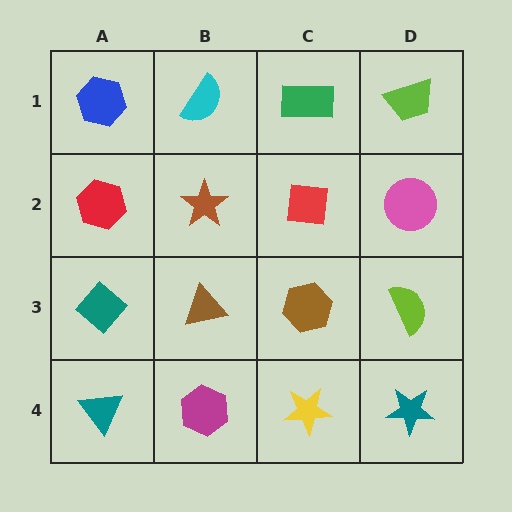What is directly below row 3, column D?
A teal star.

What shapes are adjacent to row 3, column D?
A pink circle (row 2, column D), a teal star (row 4, column D), a brown hexagon (row 3, column C).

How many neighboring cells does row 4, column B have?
3.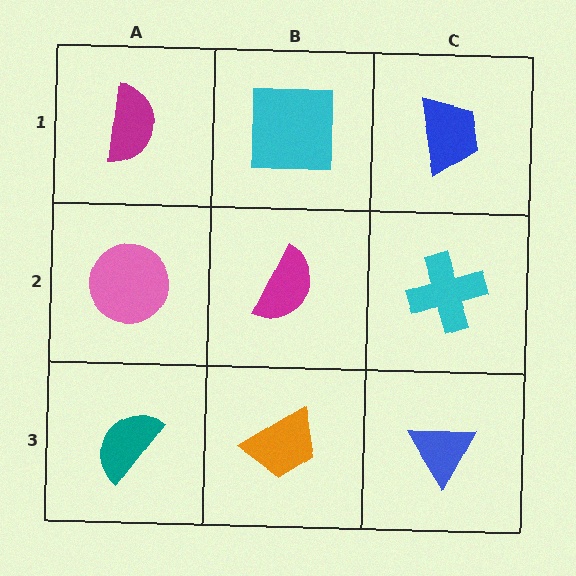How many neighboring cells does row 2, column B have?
4.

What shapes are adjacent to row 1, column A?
A pink circle (row 2, column A), a cyan square (row 1, column B).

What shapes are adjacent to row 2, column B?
A cyan square (row 1, column B), an orange trapezoid (row 3, column B), a pink circle (row 2, column A), a cyan cross (row 2, column C).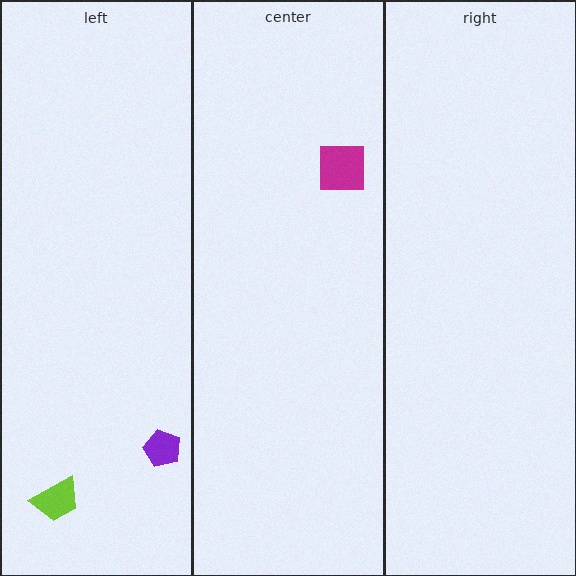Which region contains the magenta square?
The center region.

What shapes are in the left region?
The lime trapezoid, the purple pentagon.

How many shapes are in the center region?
1.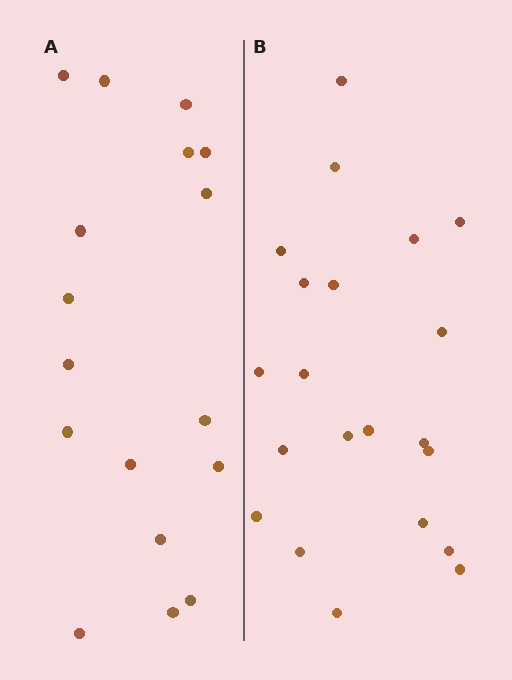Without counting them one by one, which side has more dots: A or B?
Region B (the right region) has more dots.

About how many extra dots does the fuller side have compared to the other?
Region B has about 4 more dots than region A.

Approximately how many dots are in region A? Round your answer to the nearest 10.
About 20 dots. (The exact count is 17, which rounds to 20.)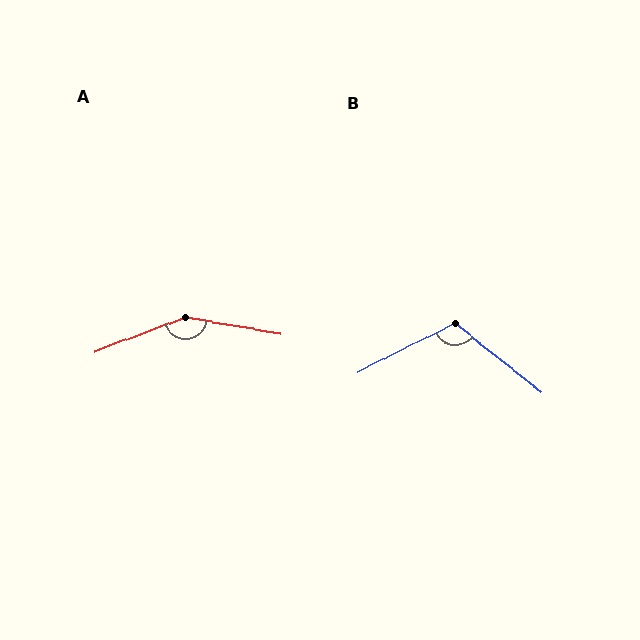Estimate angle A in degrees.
Approximately 149 degrees.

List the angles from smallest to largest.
B (115°), A (149°).